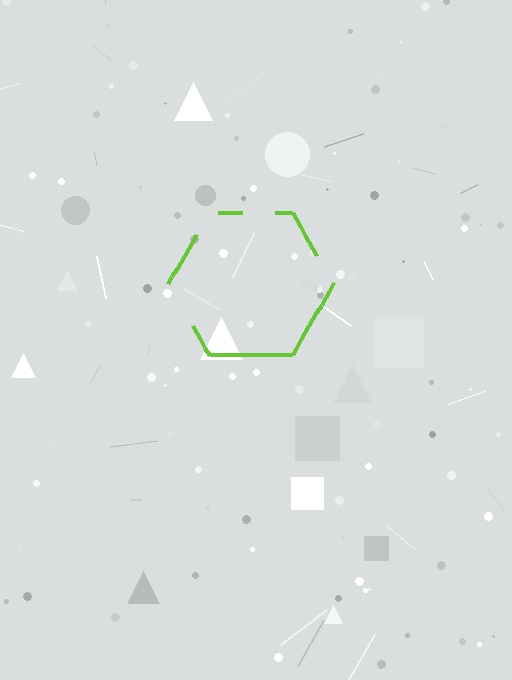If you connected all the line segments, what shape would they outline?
They would outline a hexagon.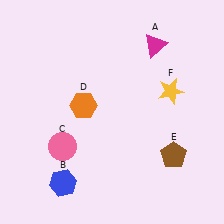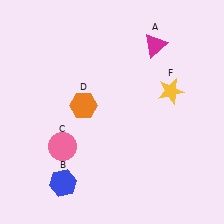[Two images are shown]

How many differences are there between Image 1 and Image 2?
There is 1 difference between the two images.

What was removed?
The brown pentagon (E) was removed in Image 2.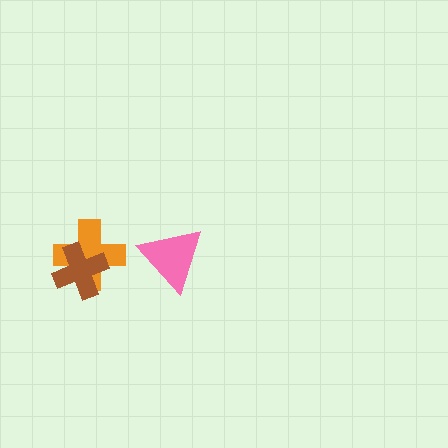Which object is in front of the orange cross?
The brown cross is in front of the orange cross.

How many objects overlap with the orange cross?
1 object overlaps with the orange cross.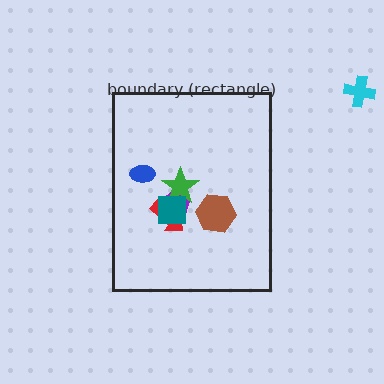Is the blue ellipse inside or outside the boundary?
Inside.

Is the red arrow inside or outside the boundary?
Inside.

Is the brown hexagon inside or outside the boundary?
Inside.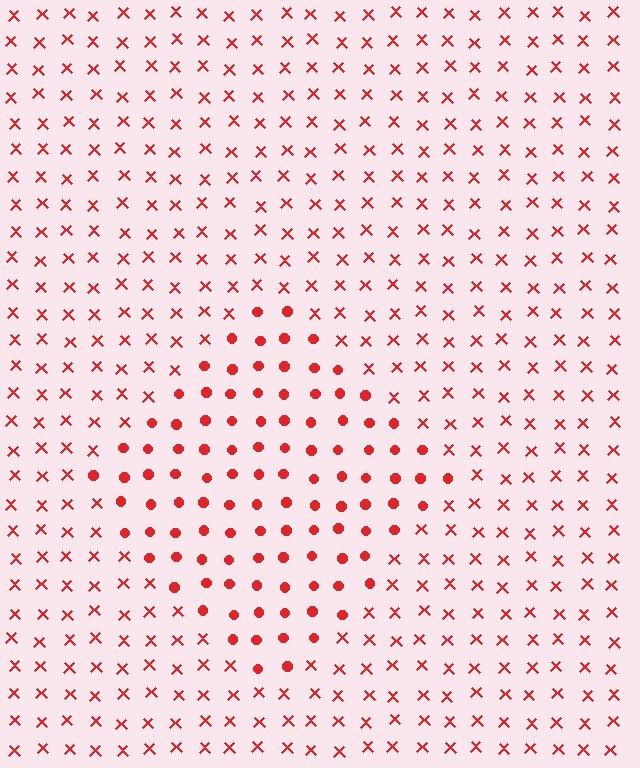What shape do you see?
I see a diamond.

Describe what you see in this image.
The image is filled with small red elements arranged in a uniform grid. A diamond-shaped region contains circles, while the surrounding area contains X marks. The boundary is defined purely by the change in element shape.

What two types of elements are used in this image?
The image uses circles inside the diamond region and X marks outside it.